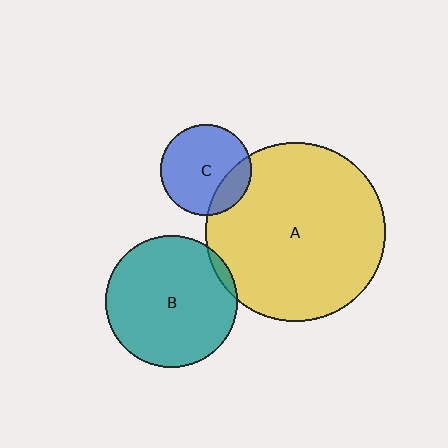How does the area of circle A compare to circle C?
Approximately 3.9 times.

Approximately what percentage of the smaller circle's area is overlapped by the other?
Approximately 20%.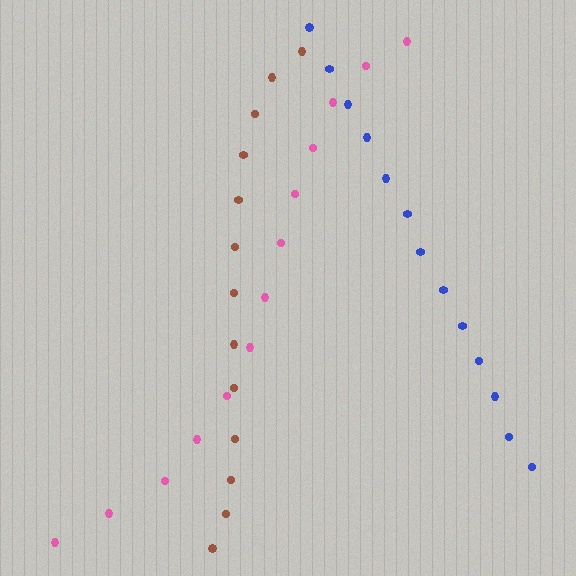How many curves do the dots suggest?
There are 3 distinct paths.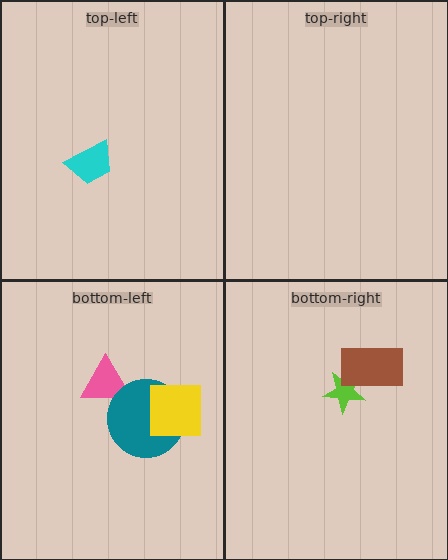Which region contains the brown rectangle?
The bottom-right region.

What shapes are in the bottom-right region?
The lime star, the brown rectangle.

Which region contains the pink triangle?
The bottom-left region.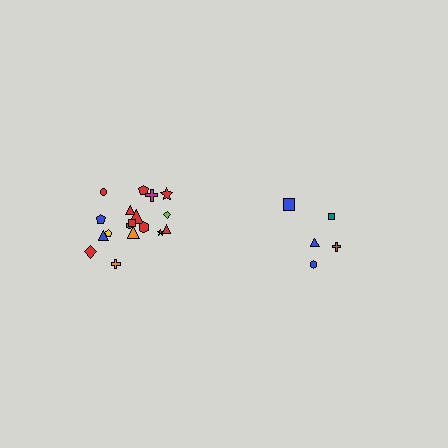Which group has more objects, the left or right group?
The left group.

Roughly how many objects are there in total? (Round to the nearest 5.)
Roughly 25 objects in total.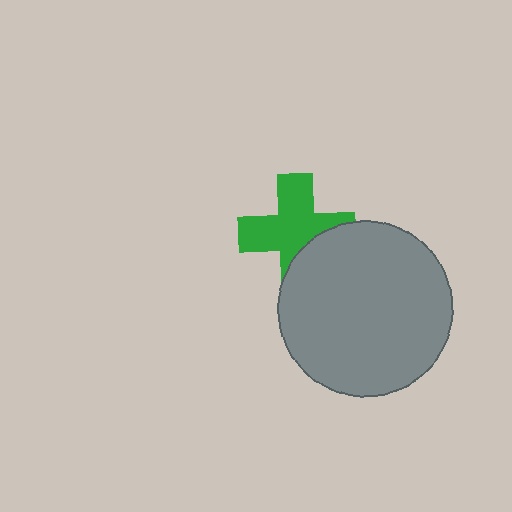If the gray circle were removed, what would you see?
You would see the complete green cross.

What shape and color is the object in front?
The object in front is a gray circle.